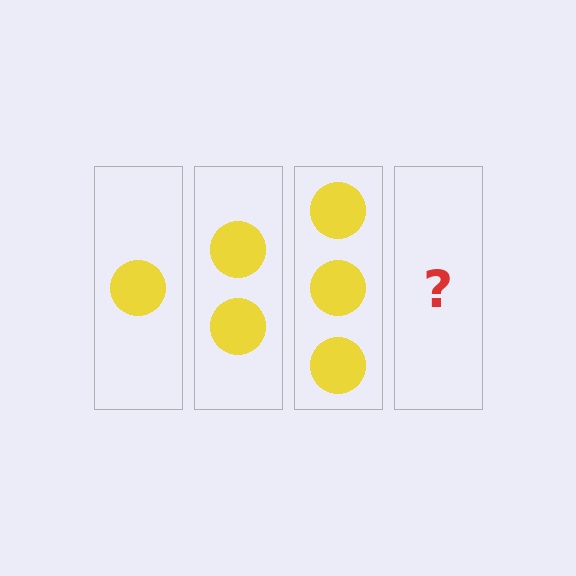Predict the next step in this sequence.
The next step is 4 circles.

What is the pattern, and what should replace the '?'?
The pattern is that each step adds one more circle. The '?' should be 4 circles.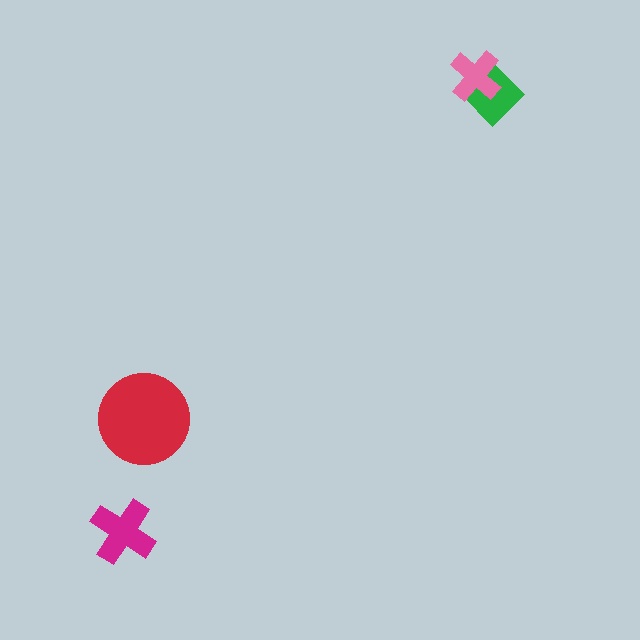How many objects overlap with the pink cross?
1 object overlaps with the pink cross.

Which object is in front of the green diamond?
The pink cross is in front of the green diamond.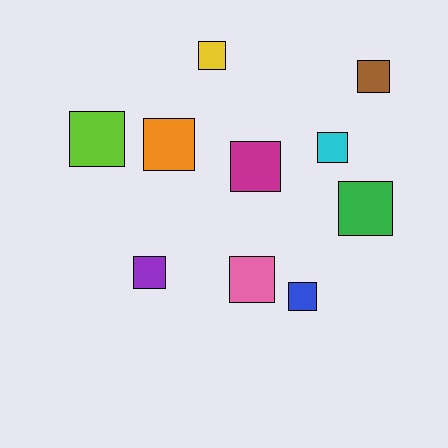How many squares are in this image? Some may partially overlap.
There are 10 squares.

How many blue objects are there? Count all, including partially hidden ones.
There is 1 blue object.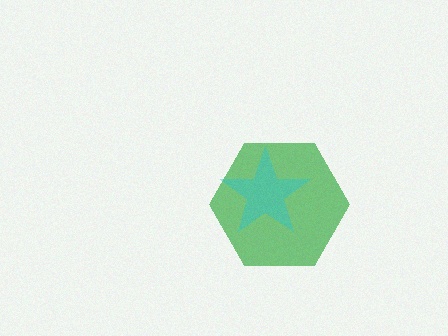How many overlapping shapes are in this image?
There are 2 overlapping shapes in the image.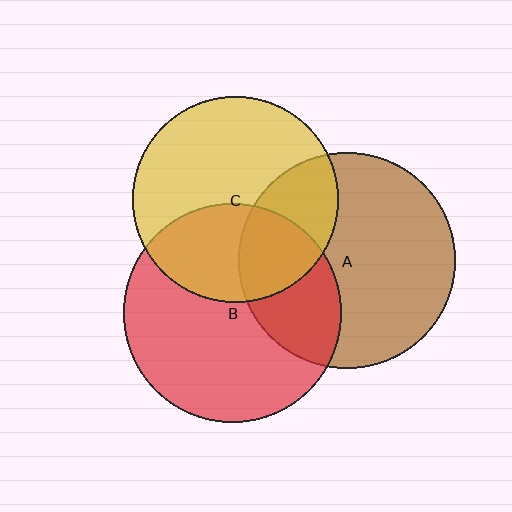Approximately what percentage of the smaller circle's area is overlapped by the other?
Approximately 30%.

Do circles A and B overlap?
Yes.